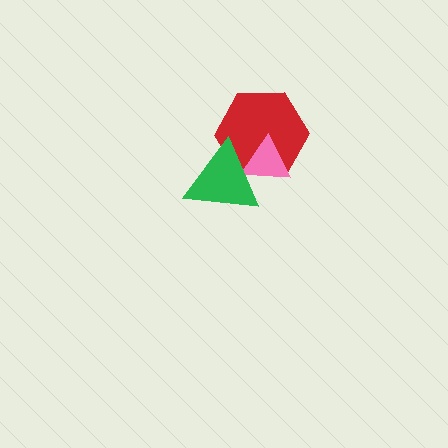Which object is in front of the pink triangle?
The green triangle is in front of the pink triangle.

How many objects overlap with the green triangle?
2 objects overlap with the green triangle.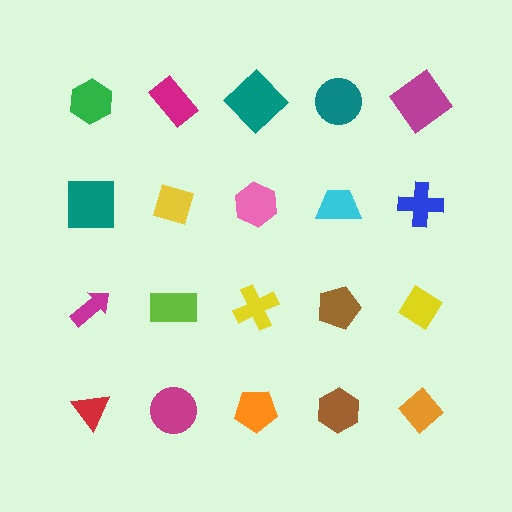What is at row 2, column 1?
A teal square.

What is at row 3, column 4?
A brown pentagon.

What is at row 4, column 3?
An orange pentagon.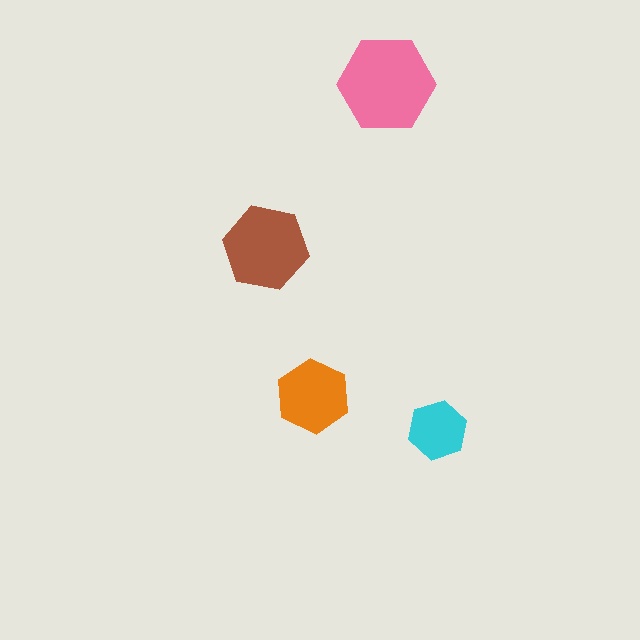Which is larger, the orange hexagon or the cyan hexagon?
The orange one.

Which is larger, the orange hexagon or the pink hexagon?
The pink one.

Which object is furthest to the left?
The brown hexagon is leftmost.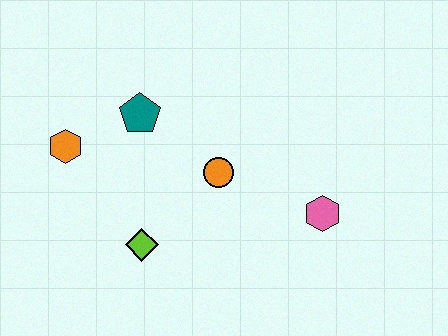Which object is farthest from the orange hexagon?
The pink hexagon is farthest from the orange hexagon.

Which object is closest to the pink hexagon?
The orange circle is closest to the pink hexagon.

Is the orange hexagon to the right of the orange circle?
No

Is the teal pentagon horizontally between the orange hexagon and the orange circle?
Yes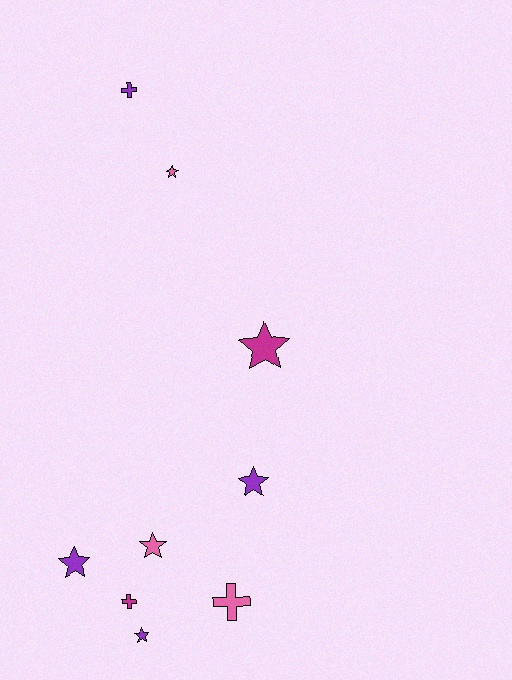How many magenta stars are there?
There is 1 magenta star.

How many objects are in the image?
There are 9 objects.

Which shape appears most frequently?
Star, with 6 objects.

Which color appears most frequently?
Purple, with 4 objects.